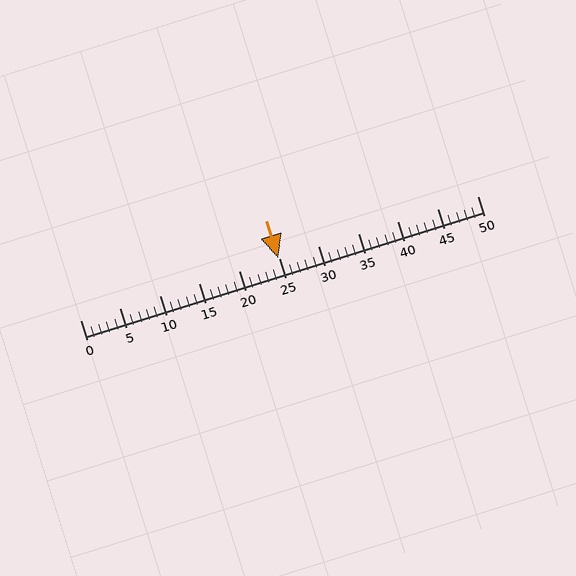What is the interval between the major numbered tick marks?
The major tick marks are spaced 5 units apart.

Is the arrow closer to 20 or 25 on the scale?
The arrow is closer to 25.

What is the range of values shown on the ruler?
The ruler shows values from 0 to 50.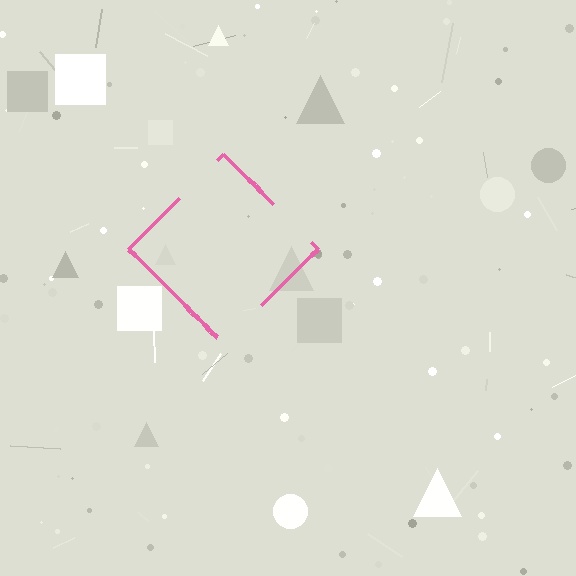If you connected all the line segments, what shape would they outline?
They would outline a diamond.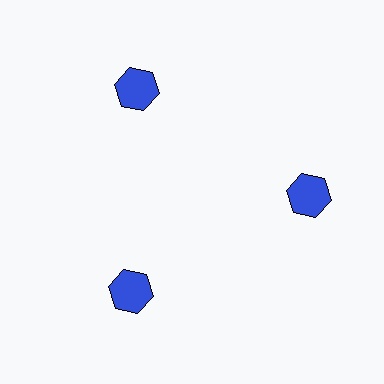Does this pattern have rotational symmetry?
Yes, this pattern has 3-fold rotational symmetry. It looks the same after rotating 120 degrees around the center.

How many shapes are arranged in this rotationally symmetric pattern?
There are 3 shapes, arranged in 3 groups of 1.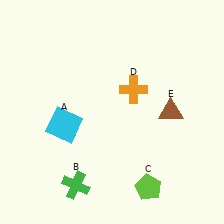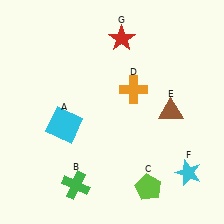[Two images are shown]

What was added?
A cyan star (F), a red star (G) were added in Image 2.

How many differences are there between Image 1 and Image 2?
There are 2 differences between the two images.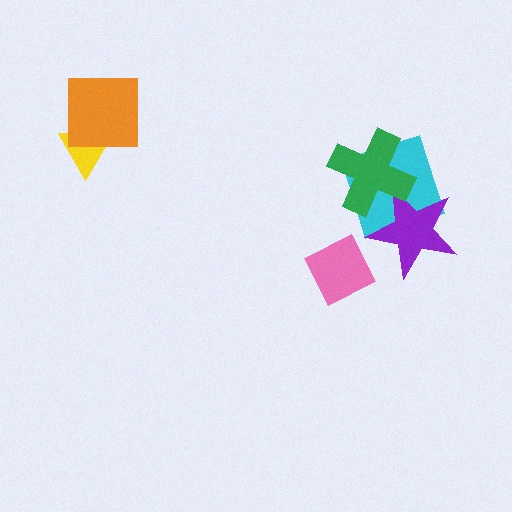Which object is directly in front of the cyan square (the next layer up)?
The purple star is directly in front of the cyan square.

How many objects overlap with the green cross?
2 objects overlap with the green cross.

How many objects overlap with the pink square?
0 objects overlap with the pink square.